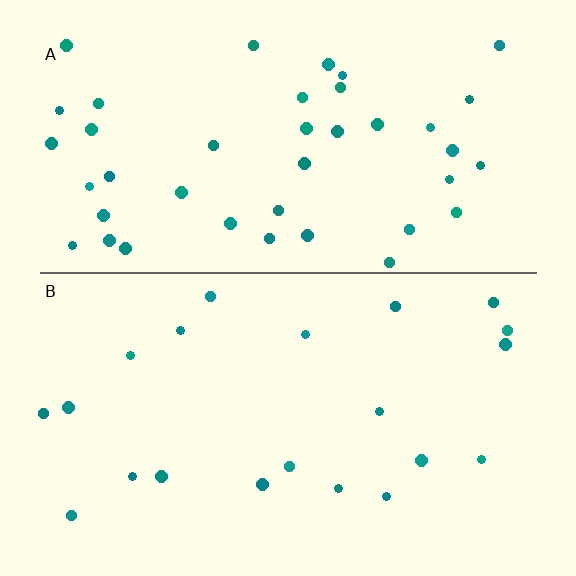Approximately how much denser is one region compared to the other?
Approximately 2.0× — region A over region B.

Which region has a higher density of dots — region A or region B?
A (the top).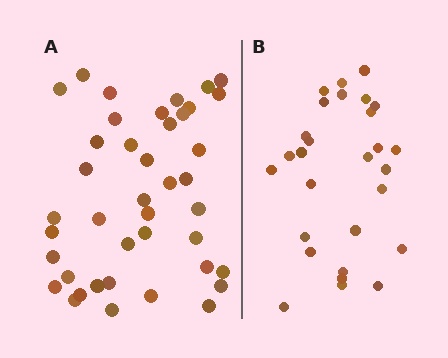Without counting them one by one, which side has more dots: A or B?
Region A (the left region) has more dots.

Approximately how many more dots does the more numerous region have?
Region A has approximately 15 more dots than region B.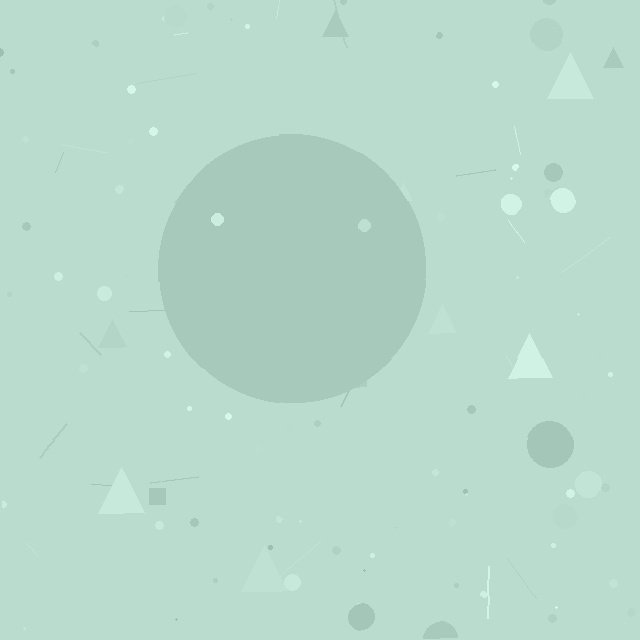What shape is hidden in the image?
A circle is hidden in the image.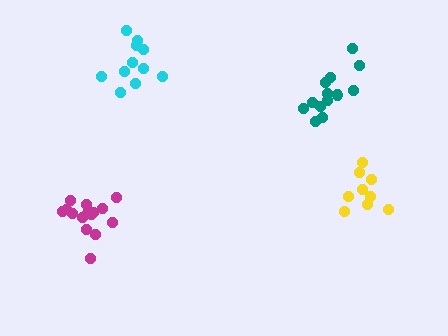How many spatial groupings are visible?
There are 4 spatial groupings.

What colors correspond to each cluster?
The clusters are colored: teal, cyan, magenta, yellow.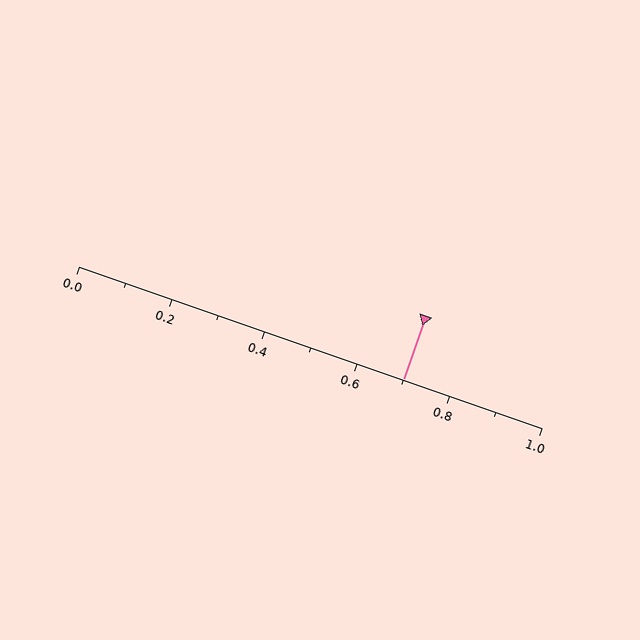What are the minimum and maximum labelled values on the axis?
The axis runs from 0.0 to 1.0.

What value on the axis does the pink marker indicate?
The marker indicates approximately 0.7.